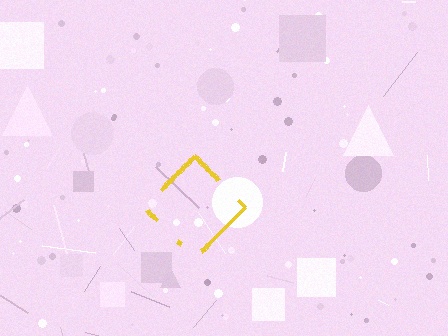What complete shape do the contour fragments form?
The contour fragments form a diamond.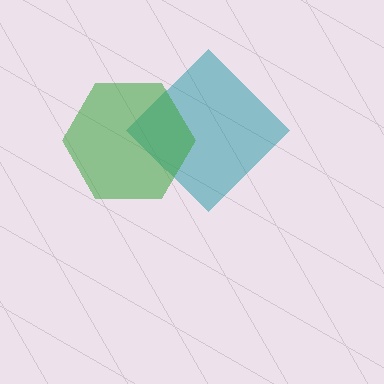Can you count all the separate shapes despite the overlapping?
Yes, there are 2 separate shapes.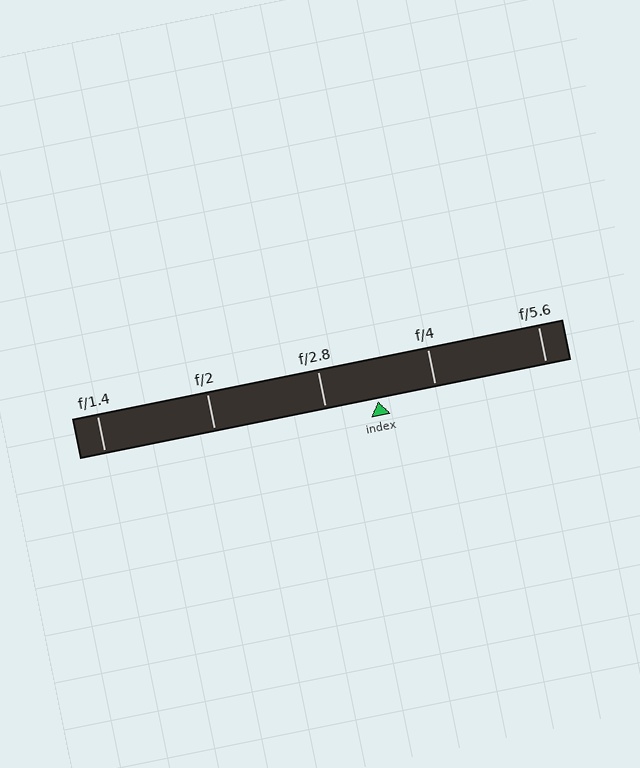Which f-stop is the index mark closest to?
The index mark is closest to f/2.8.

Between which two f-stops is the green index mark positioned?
The index mark is between f/2.8 and f/4.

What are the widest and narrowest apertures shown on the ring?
The widest aperture shown is f/1.4 and the narrowest is f/5.6.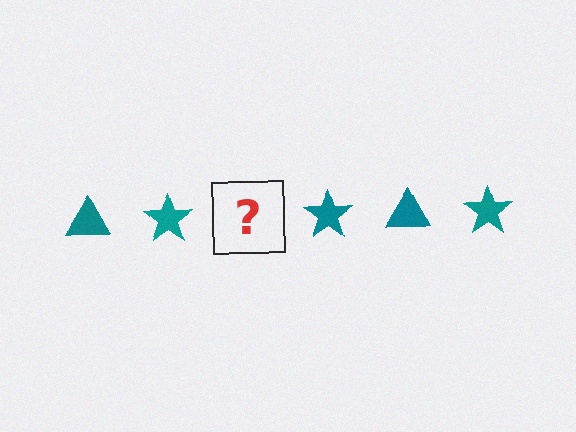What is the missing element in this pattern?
The missing element is a teal triangle.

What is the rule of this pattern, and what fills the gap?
The rule is that the pattern cycles through triangle, star shapes in teal. The gap should be filled with a teal triangle.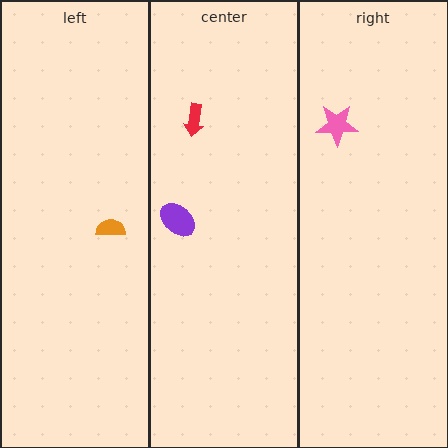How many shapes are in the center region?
2.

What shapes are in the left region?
The orange semicircle.